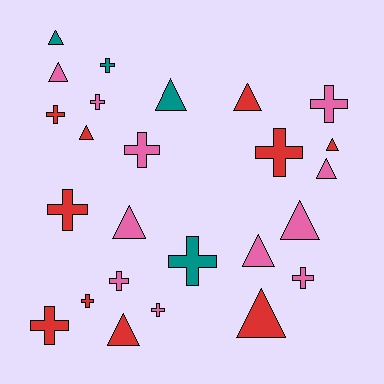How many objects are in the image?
There are 25 objects.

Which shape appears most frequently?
Cross, with 13 objects.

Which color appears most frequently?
Pink, with 11 objects.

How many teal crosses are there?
There are 2 teal crosses.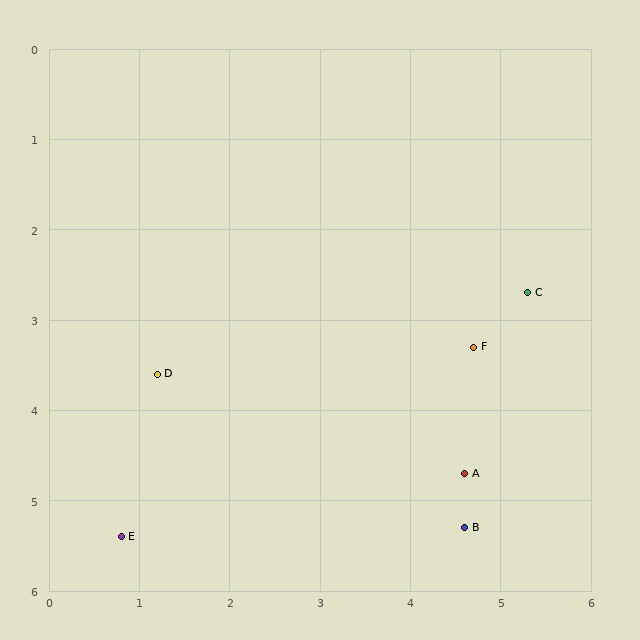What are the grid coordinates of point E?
Point E is at approximately (0.8, 5.4).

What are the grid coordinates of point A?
Point A is at approximately (4.6, 4.7).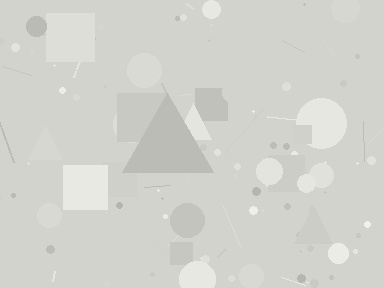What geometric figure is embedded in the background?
A triangle is embedded in the background.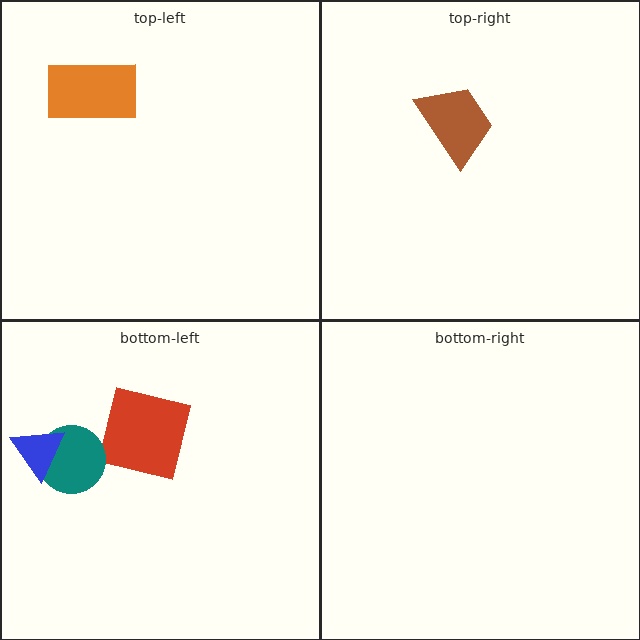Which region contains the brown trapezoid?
The top-right region.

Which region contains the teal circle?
The bottom-left region.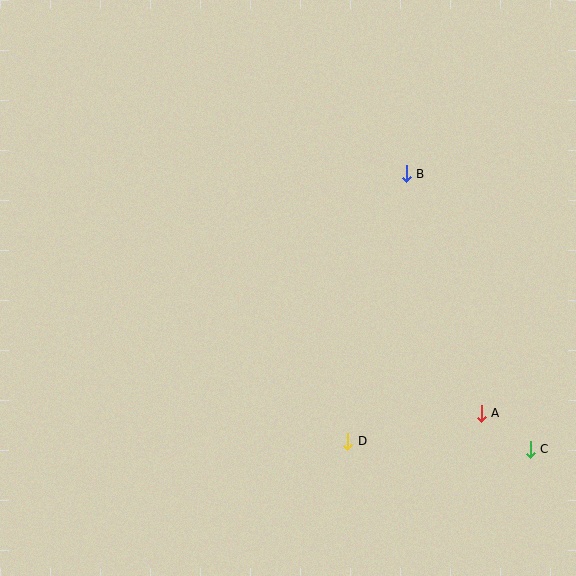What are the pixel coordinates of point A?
Point A is at (481, 413).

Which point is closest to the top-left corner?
Point B is closest to the top-left corner.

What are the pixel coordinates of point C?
Point C is at (530, 449).